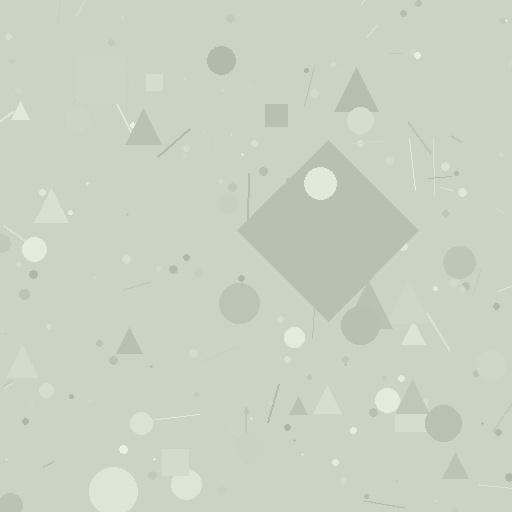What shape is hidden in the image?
A diamond is hidden in the image.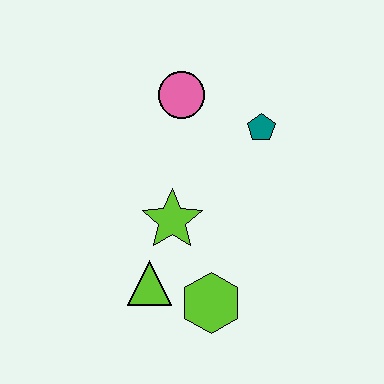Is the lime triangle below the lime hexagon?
No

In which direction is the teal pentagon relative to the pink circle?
The teal pentagon is to the right of the pink circle.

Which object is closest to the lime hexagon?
The lime triangle is closest to the lime hexagon.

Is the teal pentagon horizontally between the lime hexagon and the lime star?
No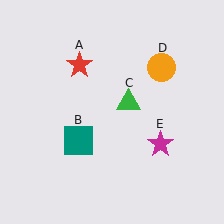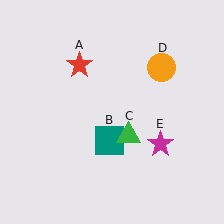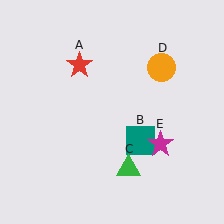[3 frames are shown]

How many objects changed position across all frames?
2 objects changed position: teal square (object B), green triangle (object C).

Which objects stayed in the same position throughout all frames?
Red star (object A) and orange circle (object D) and magenta star (object E) remained stationary.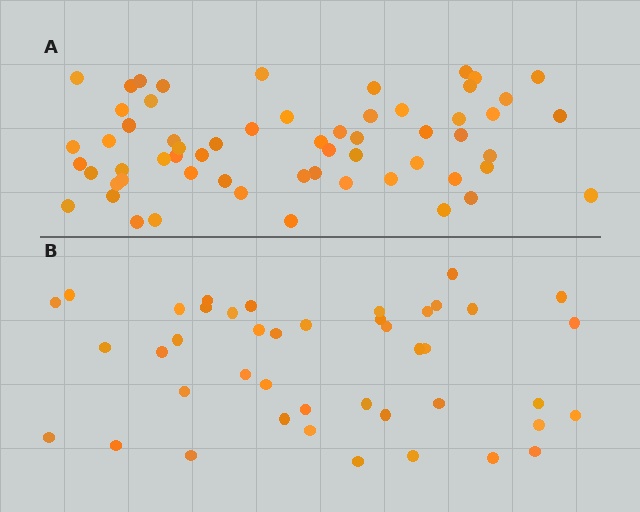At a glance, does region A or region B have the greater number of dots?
Region A (the top region) has more dots.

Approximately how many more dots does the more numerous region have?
Region A has approximately 15 more dots than region B.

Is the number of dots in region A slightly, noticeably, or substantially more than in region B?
Region A has noticeably more, but not dramatically so. The ratio is roughly 1.4 to 1.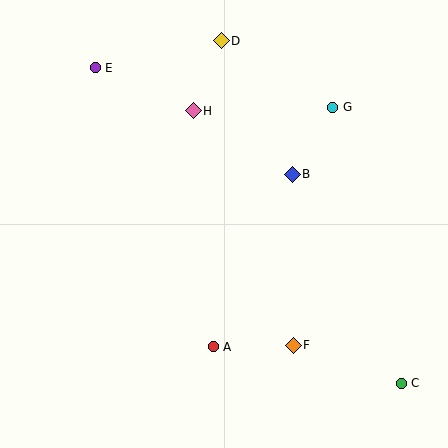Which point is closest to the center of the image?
Point B at (292, 174) is closest to the center.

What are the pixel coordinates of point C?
Point C is at (401, 383).